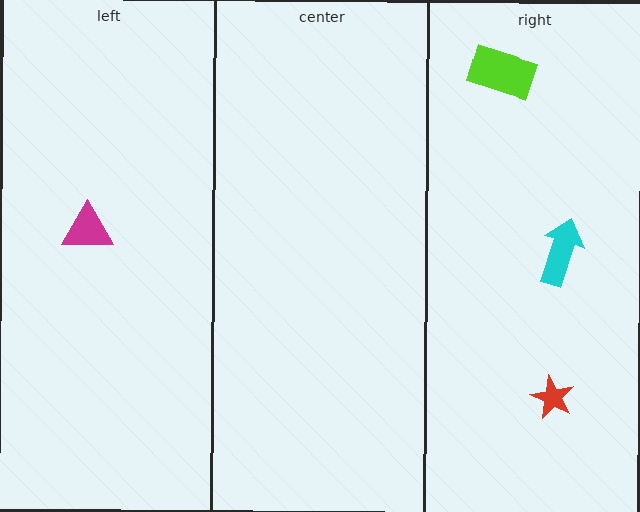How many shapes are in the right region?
3.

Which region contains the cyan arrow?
The right region.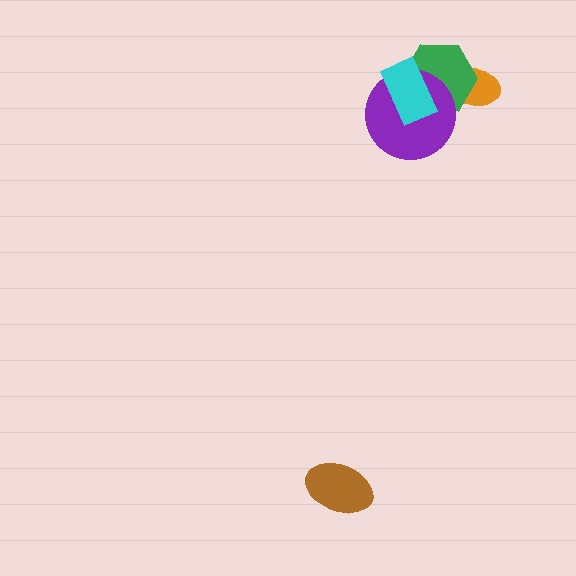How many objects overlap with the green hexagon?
3 objects overlap with the green hexagon.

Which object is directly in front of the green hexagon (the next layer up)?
The purple circle is directly in front of the green hexagon.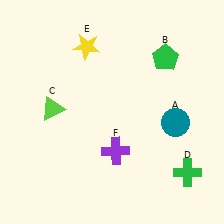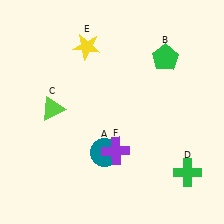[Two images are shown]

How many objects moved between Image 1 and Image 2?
1 object moved between the two images.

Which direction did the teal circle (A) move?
The teal circle (A) moved left.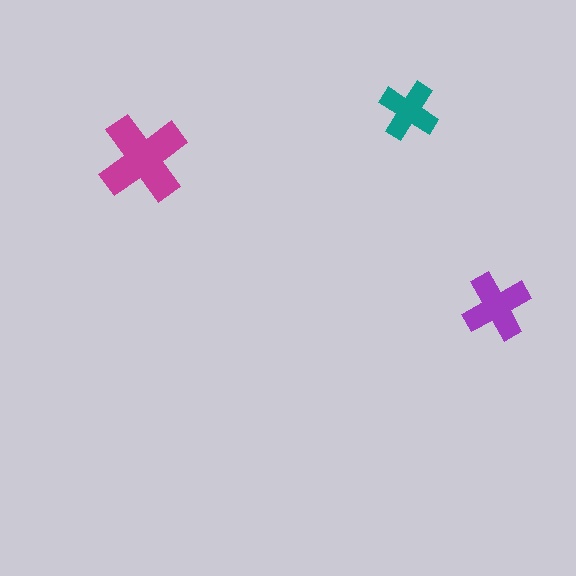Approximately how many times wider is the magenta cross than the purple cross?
About 1.5 times wider.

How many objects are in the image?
There are 3 objects in the image.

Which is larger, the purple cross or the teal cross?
The purple one.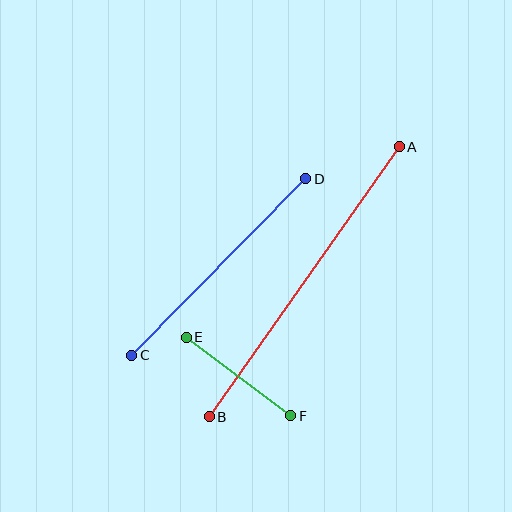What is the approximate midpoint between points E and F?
The midpoint is at approximately (238, 376) pixels.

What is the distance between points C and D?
The distance is approximately 248 pixels.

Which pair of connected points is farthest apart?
Points A and B are farthest apart.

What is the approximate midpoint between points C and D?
The midpoint is at approximately (219, 267) pixels.